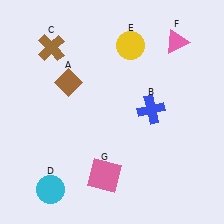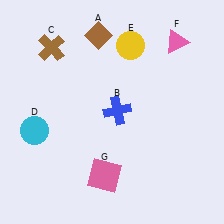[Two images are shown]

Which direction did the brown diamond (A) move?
The brown diamond (A) moved up.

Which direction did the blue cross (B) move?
The blue cross (B) moved left.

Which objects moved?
The objects that moved are: the brown diamond (A), the blue cross (B), the cyan circle (D).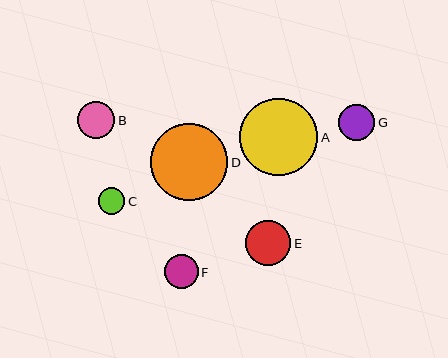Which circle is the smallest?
Circle C is the smallest with a size of approximately 27 pixels.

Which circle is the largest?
Circle A is the largest with a size of approximately 78 pixels.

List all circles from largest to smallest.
From largest to smallest: A, D, E, B, G, F, C.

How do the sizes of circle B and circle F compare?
Circle B and circle F are approximately the same size.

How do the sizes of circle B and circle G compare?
Circle B and circle G are approximately the same size.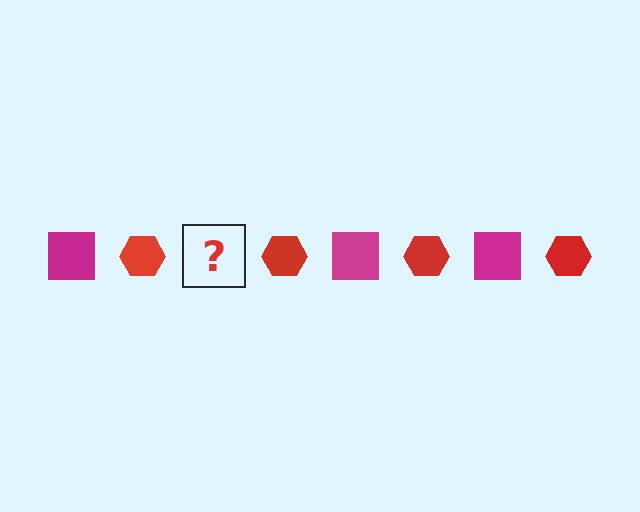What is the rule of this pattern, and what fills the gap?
The rule is that the pattern alternates between magenta square and red hexagon. The gap should be filled with a magenta square.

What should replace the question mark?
The question mark should be replaced with a magenta square.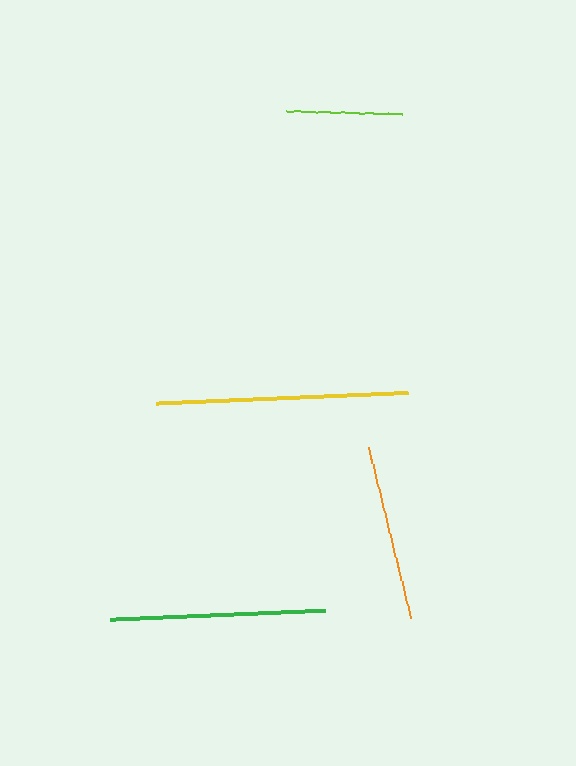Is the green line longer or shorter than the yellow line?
The yellow line is longer than the green line.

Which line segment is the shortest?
The lime line is the shortest at approximately 115 pixels.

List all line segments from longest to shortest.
From longest to shortest: yellow, green, orange, lime.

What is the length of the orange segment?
The orange segment is approximately 177 pixels long.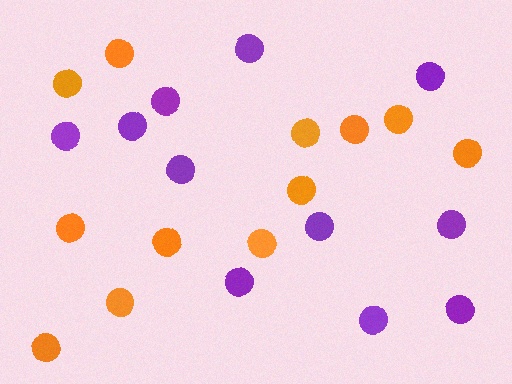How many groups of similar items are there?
There are 2 groups: one group of purple circles (11) and one group of orange circles (12).